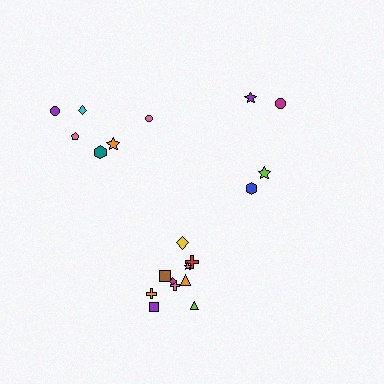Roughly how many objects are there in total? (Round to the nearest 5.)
Roughly 20 objects in total.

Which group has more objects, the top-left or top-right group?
The top-left group.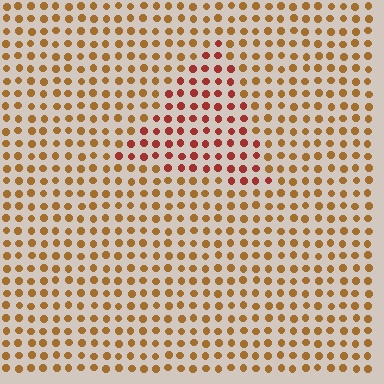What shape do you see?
I see a triangle.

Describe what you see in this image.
The image is filled with small brown elements in a uniform arrangement. A triangle-shaped region is visible where the elements are tinted to a slightly different hue, forming a subtle color boundary.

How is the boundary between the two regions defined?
The boundary is defined purely by a slight shift in hue (about 32 degrees). Spacing, size, and orientation are identical on both sides.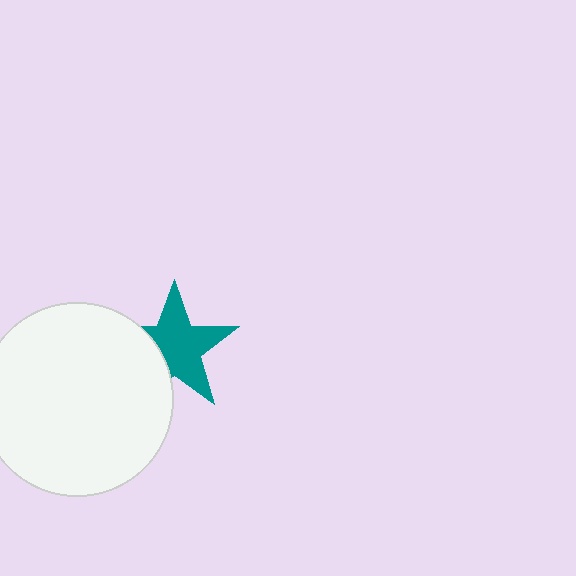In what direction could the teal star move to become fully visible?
The teal star could move right. That would shift it out from behind the white circle entirely.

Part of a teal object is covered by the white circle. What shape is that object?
It is a star.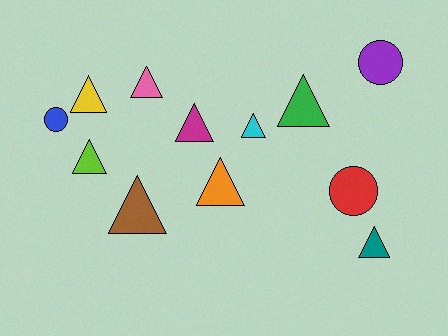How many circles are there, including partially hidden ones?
There are 3 circles.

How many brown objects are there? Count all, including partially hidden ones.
There is 1 brown object.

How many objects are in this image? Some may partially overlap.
There are 12 objects.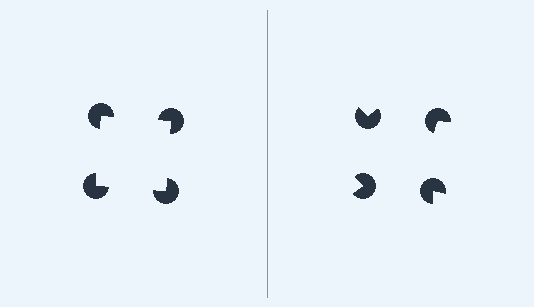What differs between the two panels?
The pac-man discs are positioned identically on both sides; only the wedge orientations differ. On the left they align to a square; on the right they are misaligned.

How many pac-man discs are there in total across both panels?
8 — 4 on each side.